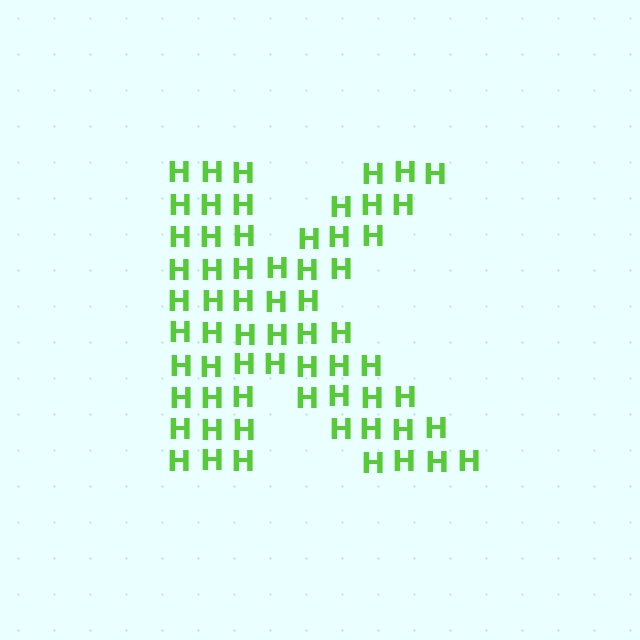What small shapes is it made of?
It is made of small letter H's.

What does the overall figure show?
The overall figure shows the letter K.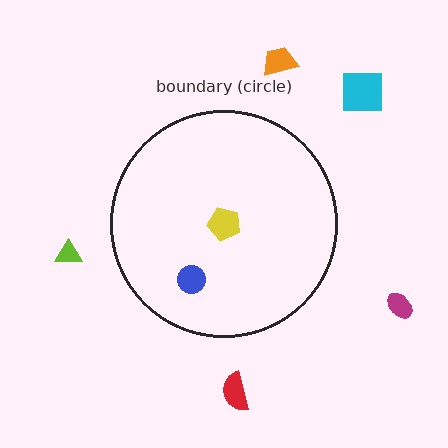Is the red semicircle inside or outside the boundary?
Outside.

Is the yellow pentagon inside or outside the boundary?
Inside.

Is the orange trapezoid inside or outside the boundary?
Outside.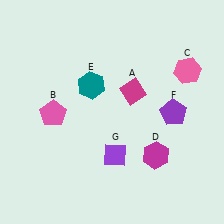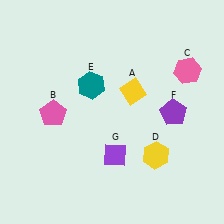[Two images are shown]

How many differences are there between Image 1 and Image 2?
There are 2 differences between the two images.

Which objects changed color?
A changed from magenta to yellow. D changed from magenta to yellow.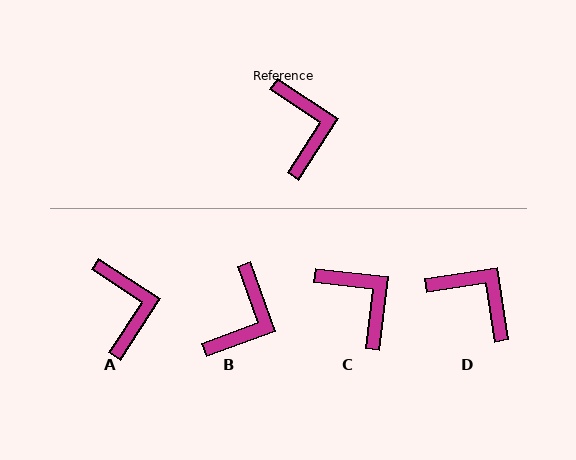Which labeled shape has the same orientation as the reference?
A.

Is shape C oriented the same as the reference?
No, it is off by about 26 degrees.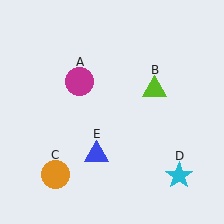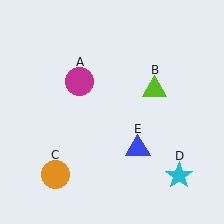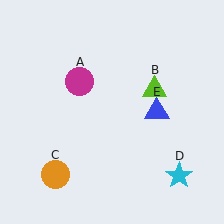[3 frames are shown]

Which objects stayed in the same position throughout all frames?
Magenta circle (object A) and lime triangle (object B) and orange circle (object C) and cyan star (object D) remained stationary.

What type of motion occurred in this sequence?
The blue triangle (object E) rotated counterclockwise around the center of the scene.